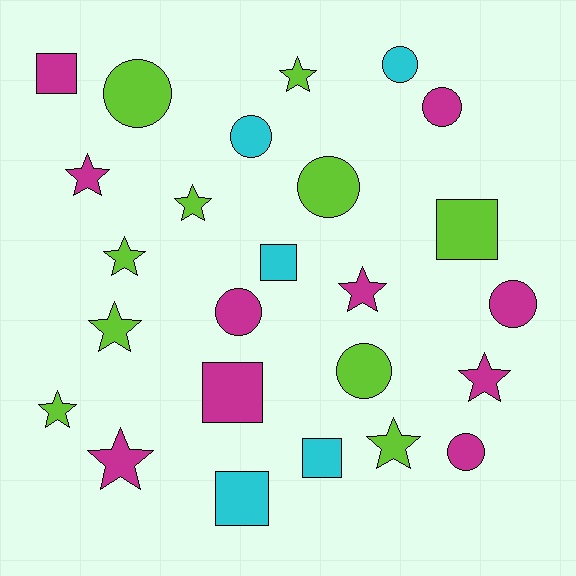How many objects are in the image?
There are 25 objects.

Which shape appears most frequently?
Star, with 10 objects.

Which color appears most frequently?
Lime, with 10 objects.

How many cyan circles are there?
There are 2 cyan circles.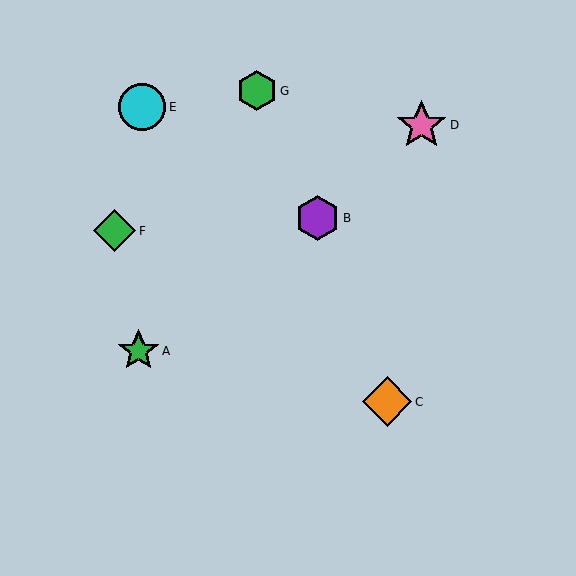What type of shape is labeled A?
Shape A is a green star.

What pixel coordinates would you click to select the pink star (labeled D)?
Click at (422, 125) to select the pink star D.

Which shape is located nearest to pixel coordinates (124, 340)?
The green star (labeled A) at (139, 351) is nearest to that location.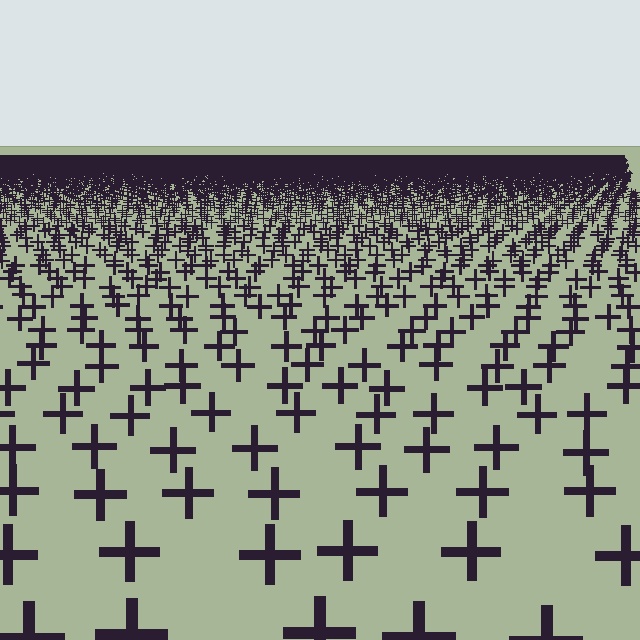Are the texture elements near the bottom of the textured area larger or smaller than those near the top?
Larger. Near the bottom, elements are closer to the viewer and appear at a bigger on-screen size.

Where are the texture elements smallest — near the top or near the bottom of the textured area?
Near the top.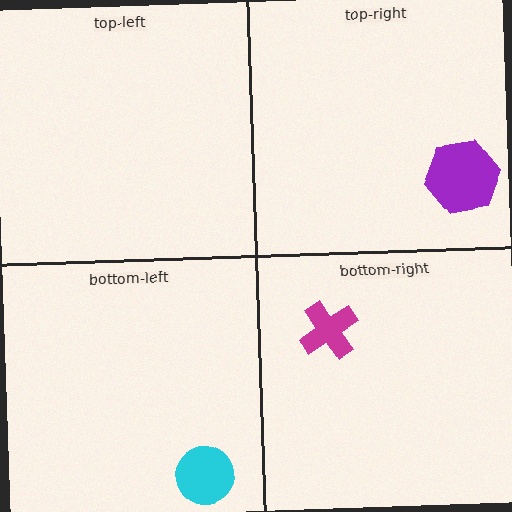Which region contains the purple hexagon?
The top-right region.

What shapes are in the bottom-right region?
The magenta cross.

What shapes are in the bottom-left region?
The cyan circle.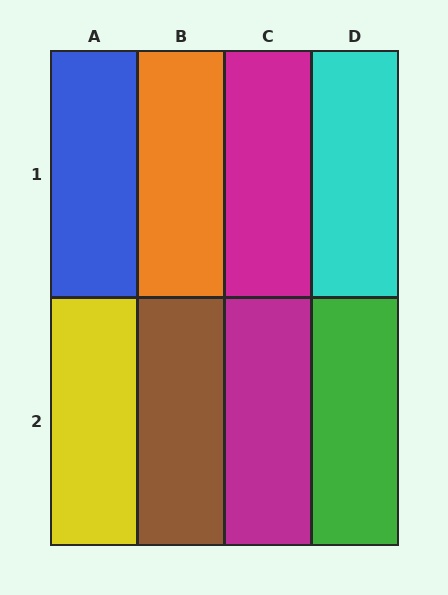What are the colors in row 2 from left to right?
Yellow, brown, magenta, green.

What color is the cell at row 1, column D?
Cyan.